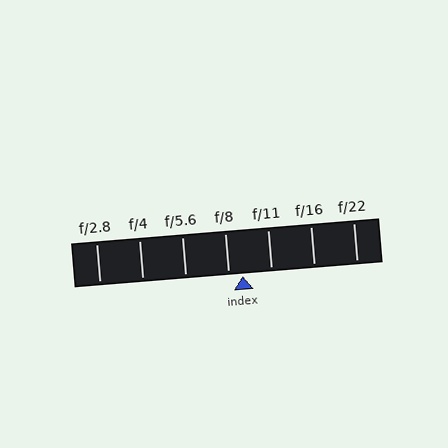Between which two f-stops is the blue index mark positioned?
The index mark is between f/8 and f/11.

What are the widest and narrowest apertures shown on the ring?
The widest aperture shown is f/2.8 and the narrowest is f/22.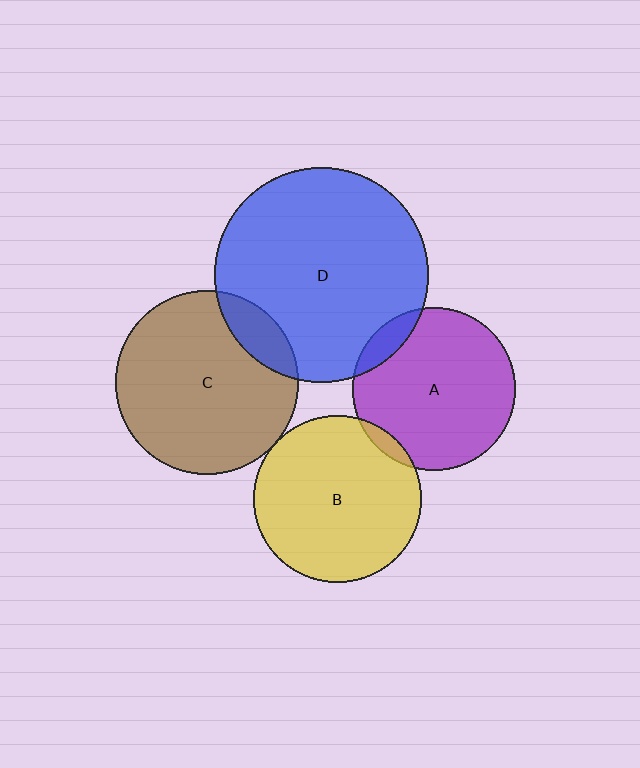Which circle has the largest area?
Circle D (blue).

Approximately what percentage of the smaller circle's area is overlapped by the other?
Approximately 10%.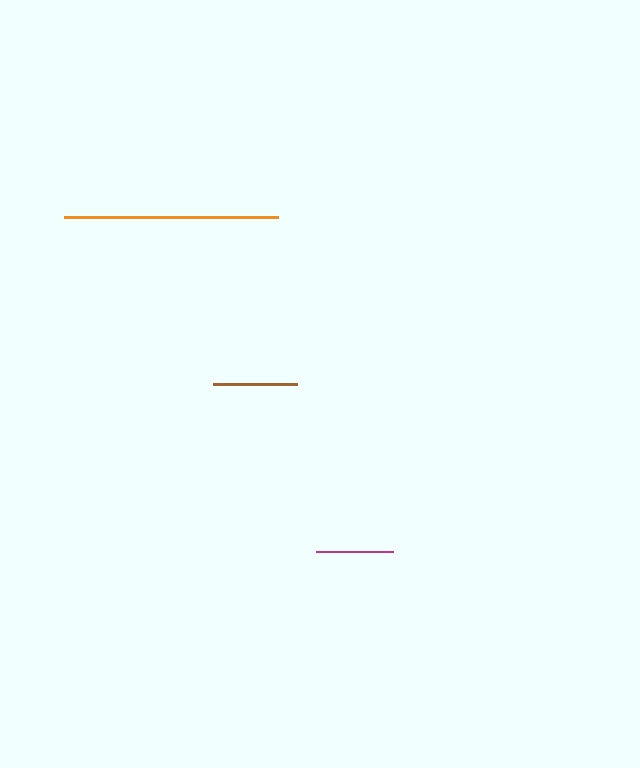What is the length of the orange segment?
The orange segment is approximately 214 pixels long.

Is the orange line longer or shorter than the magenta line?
The orange line is longer than the magenta line.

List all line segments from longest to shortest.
From longest to shortest: orange, brown, magenta.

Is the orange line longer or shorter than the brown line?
The orange line is longer than the brown line.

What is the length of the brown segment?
The brown segment is approximately 84 pixels long.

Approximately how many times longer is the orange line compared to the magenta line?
The orange line is approximately 2.8 times the length of the magenta line.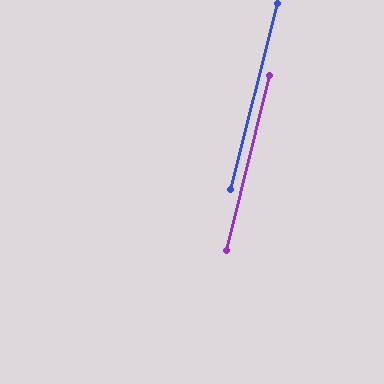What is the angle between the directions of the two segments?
Approximately 0 degrees.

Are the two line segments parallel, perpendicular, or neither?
Parallel — their directions differ by only 0.1°.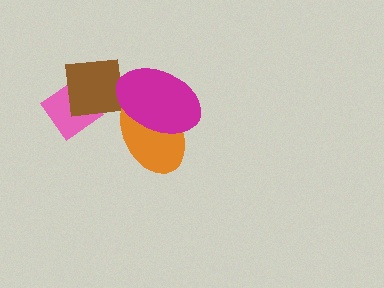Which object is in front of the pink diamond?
The brown square is in front of the pink diamond.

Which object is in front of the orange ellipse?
The magenta ellipse is in front of the orange ellipse.